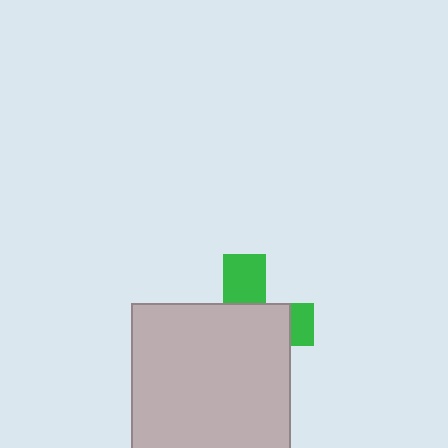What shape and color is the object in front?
The object in front is a light gray square.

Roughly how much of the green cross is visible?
A small part of it is visible (roughly 30%).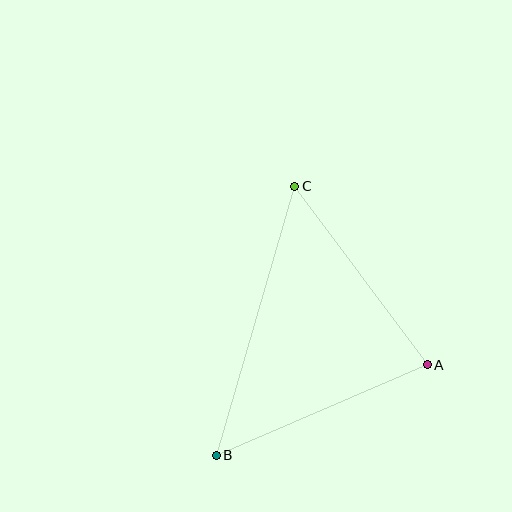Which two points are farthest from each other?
Points B and C are farthest from each other.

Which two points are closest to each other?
Points A and C are closest to each other.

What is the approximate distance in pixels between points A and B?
The distance between A and B is approximately 230 pixels.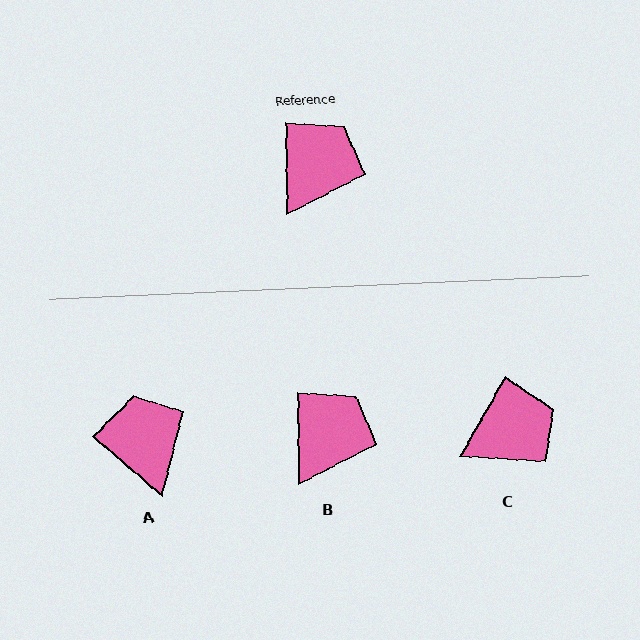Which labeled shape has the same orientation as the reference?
B.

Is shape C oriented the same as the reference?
No, it is off by about 31 degrees.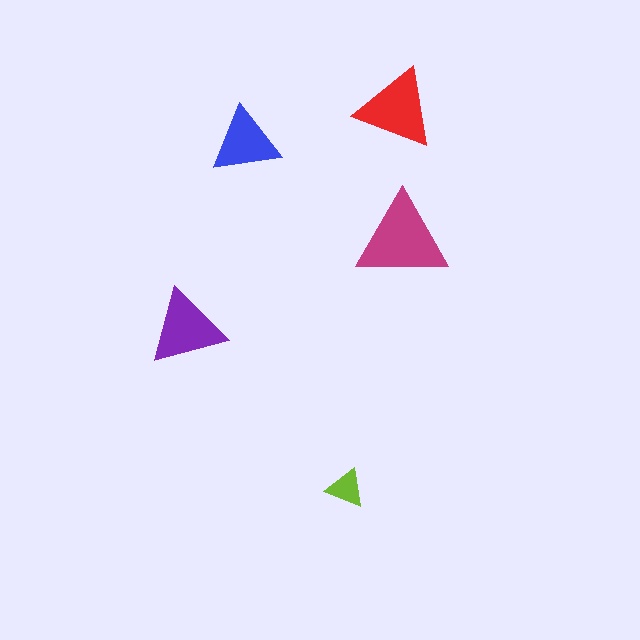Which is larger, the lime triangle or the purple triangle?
The purple one.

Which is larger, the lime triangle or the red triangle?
The red one.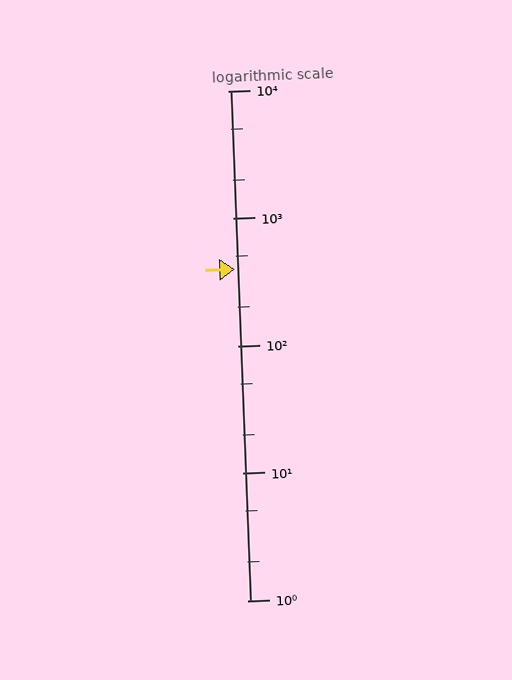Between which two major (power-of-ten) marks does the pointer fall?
The pointer is between 100 and 1000.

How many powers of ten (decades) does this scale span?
The scale spans 4 decades, from 1 to 10000.